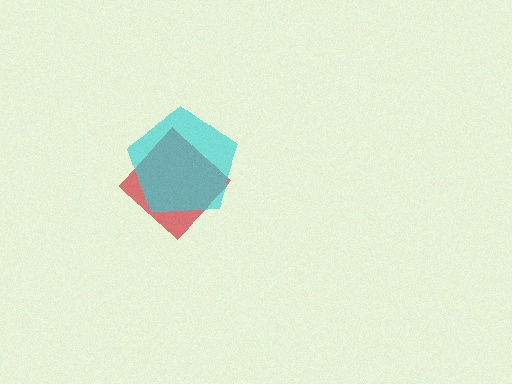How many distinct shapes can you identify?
There are 2 distinct shapes: a red diamond, a cyan pentagon.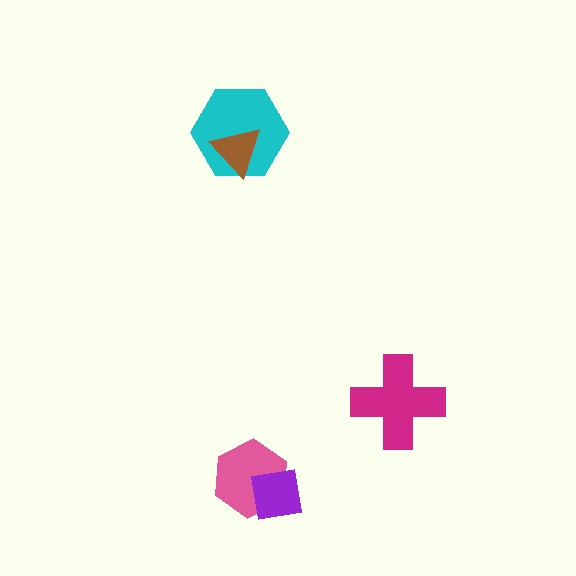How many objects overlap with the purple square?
1 object overlaps with the purple square.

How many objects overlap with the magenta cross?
0 objects overlap with the magenta cross.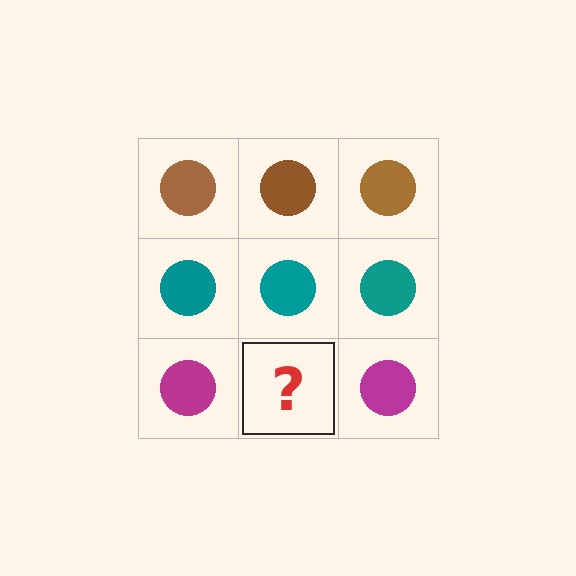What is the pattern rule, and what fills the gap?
The rule is that each row has a consistent color. The gap should be filled with a magenta circle.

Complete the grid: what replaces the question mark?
The question mark should be replaced with a magenta circle.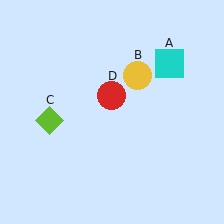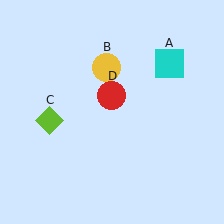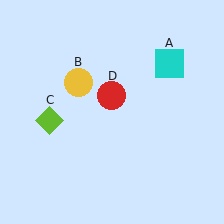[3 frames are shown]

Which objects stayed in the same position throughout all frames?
Cyan square (object A) and lime diamond (object C) and red circle (object D) remained stationary.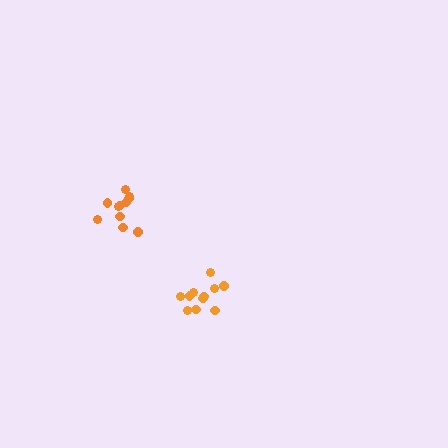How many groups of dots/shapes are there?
There are 2 groups.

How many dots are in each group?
Group 1: 11 dots, Group 2: 11 dots (22 total).